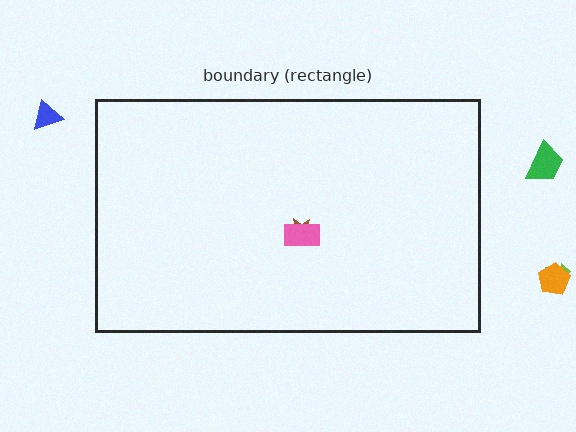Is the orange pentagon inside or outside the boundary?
Outside.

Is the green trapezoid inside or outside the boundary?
Outside.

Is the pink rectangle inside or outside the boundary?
Inside.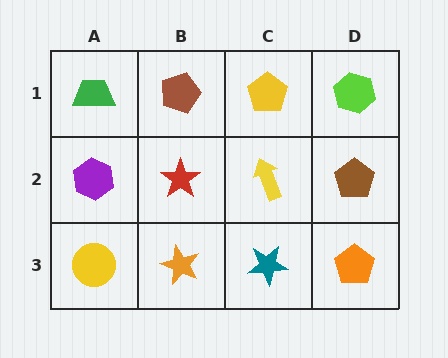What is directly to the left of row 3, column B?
A yellow circle.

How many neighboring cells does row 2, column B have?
4.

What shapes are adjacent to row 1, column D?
A brown pentagon (row 2, column D), a yellow pentagon (row 1, column C).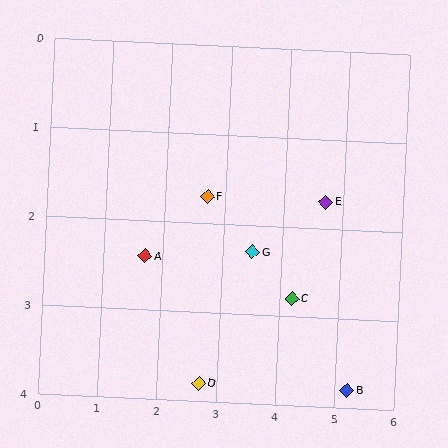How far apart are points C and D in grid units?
Points C and D are about 1.8 grid units apart.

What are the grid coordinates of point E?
Point E is at approximately (4.7, 1.7).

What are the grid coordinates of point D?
Point D is at approximately (2.7, 3.8).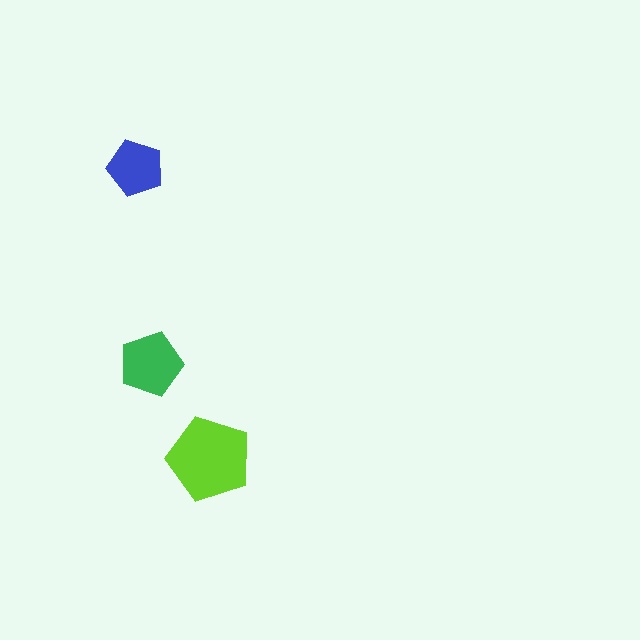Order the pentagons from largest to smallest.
the lime one, the green one, the blue one.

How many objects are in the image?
There are 3 objects in the image.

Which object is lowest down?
The lime pentagon is bottommost.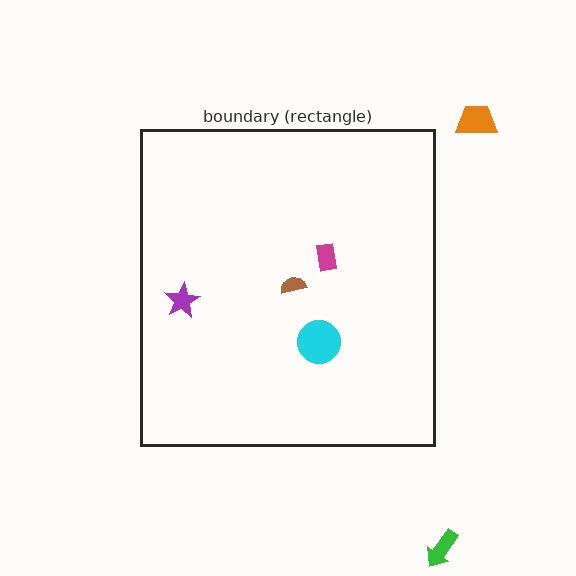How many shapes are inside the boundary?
4 inside, 2 outside.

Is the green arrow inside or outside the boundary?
Outside.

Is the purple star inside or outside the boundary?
Inside.